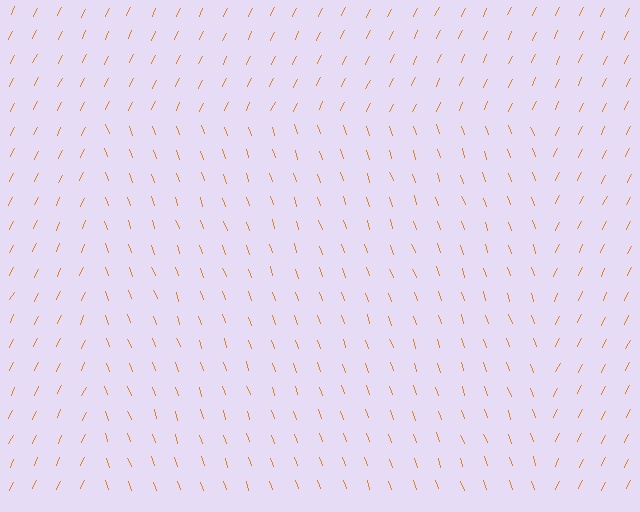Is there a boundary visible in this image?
Yes, there is a texture boundary formed by a change in line orientation.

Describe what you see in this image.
The image is filled with small orange line segments. A rectangle region in the image has lines oriented differently from the surrounding lines, creating a visible texture boundary.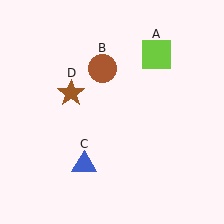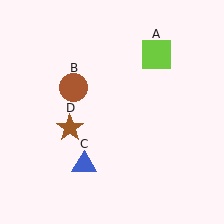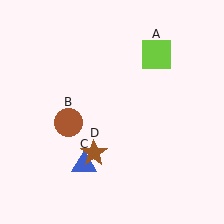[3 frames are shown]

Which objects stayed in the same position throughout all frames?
Lime square (object A) and blue triangle (object C) remained stationary.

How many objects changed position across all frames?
2 objects changed position: brown circle (object B), brown star (object D).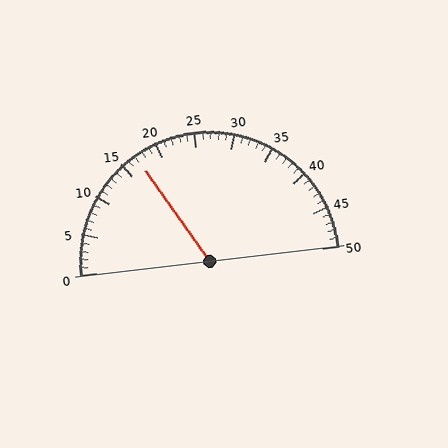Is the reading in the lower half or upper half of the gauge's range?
The reading is in the lower half of the range (0 to 50).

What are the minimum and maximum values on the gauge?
The gauge ranges from 0 to 50.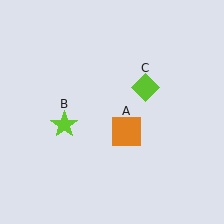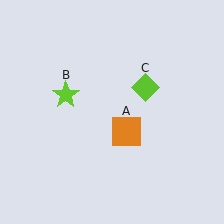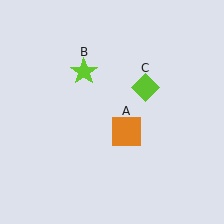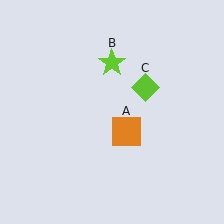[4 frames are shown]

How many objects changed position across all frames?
1 object changed position: lime star (object B).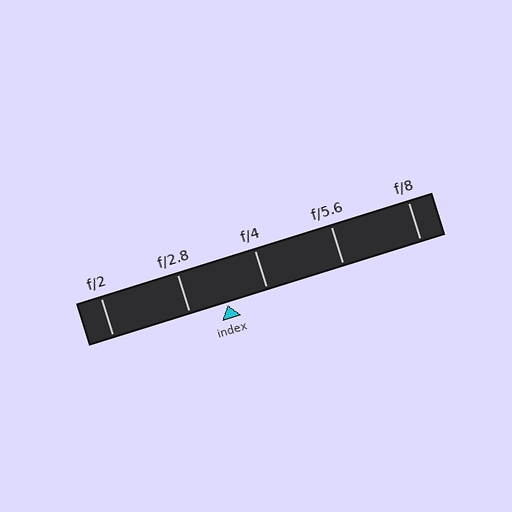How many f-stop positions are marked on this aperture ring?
There are 5 f-stop positions marked.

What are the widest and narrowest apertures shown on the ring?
The widest aperture shown is f/2 and the narrowest is f/8.